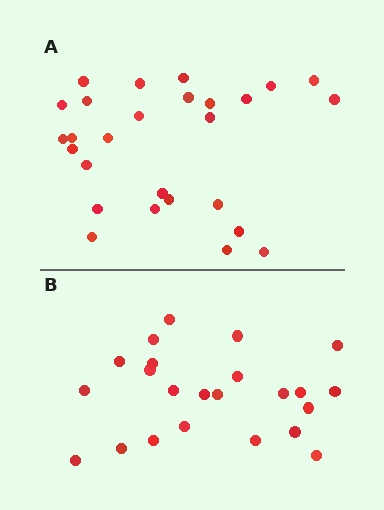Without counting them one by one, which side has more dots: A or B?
Region A (the top region) has more dots.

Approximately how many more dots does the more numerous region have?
Region A has about 4 more dots than region B.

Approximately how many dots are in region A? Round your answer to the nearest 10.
About 30 dots. (The exact count is 27, which rounds to 30.)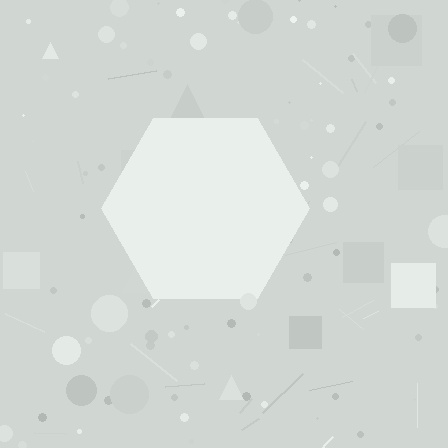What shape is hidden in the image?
A hexagon is hidden in the image.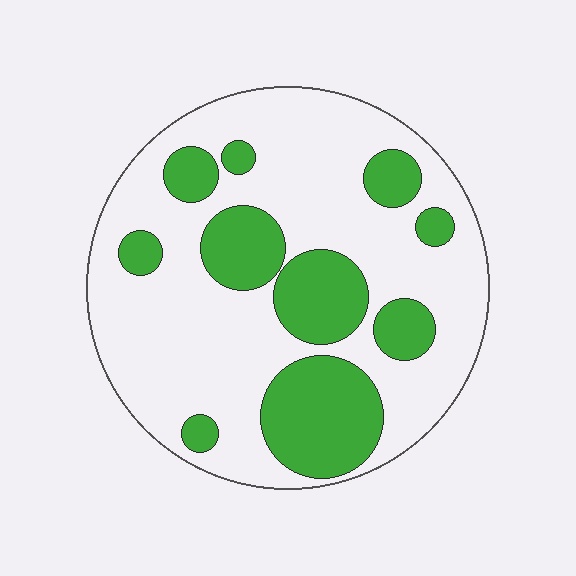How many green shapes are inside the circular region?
10.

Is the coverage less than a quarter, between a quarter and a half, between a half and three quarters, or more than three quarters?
Between a quarter and a half.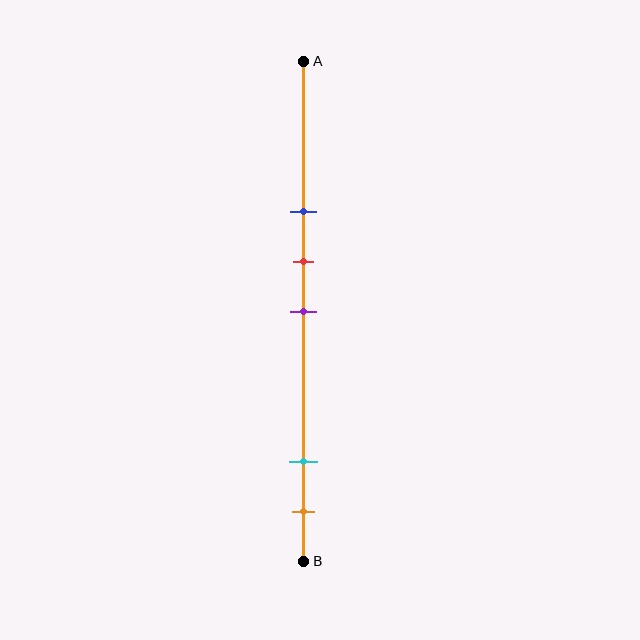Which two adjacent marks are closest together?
The red and purple marks are the closest adjacent pair.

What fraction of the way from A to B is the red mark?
The red mark is approximately 40% (0.4) of the way from A to B.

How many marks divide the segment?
There are 5 marks dividing the segment.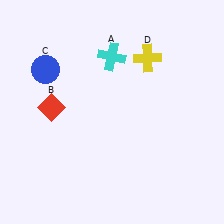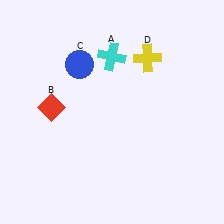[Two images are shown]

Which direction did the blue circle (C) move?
The blue circle (C) moved right.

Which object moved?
The blue circle (C) moved right.